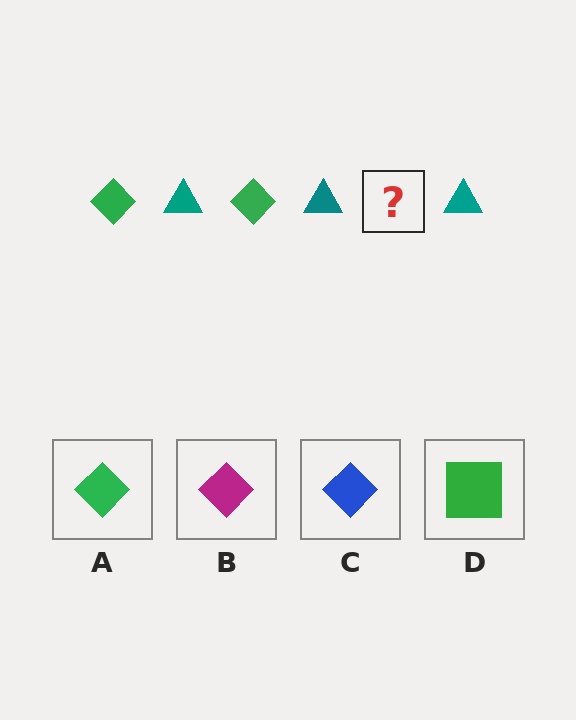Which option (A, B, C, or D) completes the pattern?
A.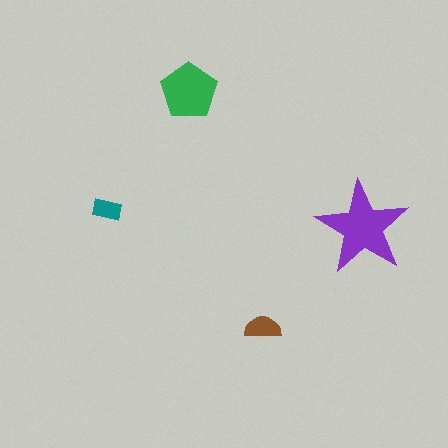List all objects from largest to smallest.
The purple star, the green pentagon, the brown semicircle, the teal rectangle.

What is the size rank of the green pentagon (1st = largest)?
2nd.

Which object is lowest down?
The brown semicircle is bottommost.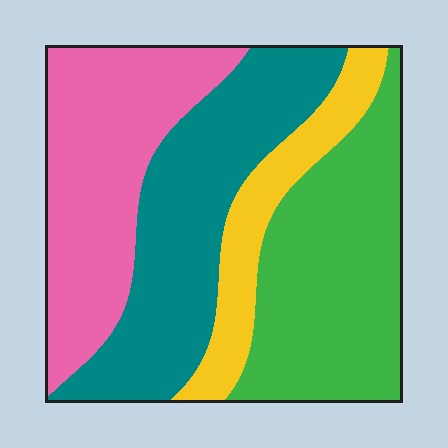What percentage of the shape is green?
Green covers about 30% of the shape.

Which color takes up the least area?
Yellow, at roughly 15%.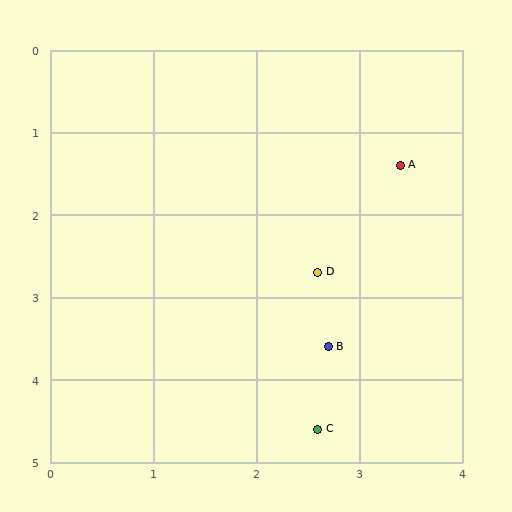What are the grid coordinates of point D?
Point D is at approximately (2.6, 2.7).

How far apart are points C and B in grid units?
Points C and B are about 1.0 grid units apart.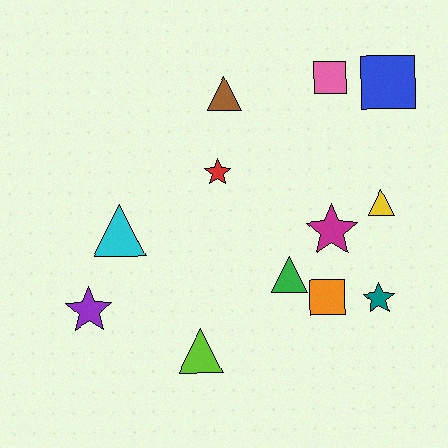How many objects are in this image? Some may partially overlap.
There are 12 objects.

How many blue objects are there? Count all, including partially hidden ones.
There is 1 blue object.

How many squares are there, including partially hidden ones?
There are 3 squares.